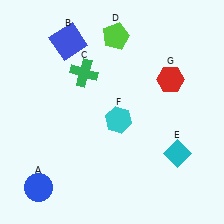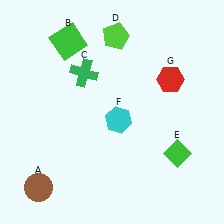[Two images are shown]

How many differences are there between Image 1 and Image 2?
There are 3 differences between the two images.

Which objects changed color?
A changed from blue to brown. B changed from blue to green. E changed from cyan to green.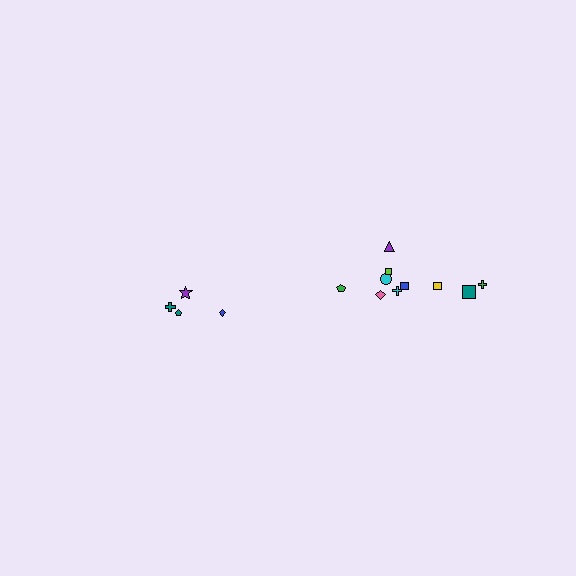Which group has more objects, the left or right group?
The right group.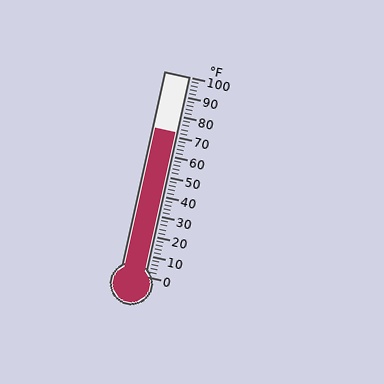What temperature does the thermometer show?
The thermometer shows approximately 72°F.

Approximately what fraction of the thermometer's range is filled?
The thermometer is filled to approximately 70% of its range.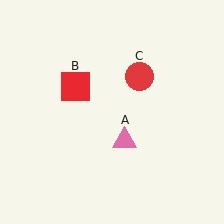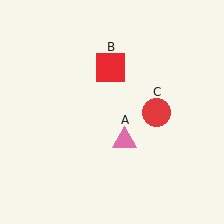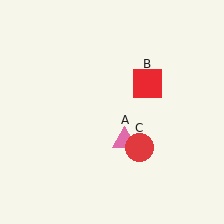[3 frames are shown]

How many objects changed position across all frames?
2 objects changed position: red square (object B), red circle (object C).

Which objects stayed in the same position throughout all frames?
Pink triangle (object A) remained stationary.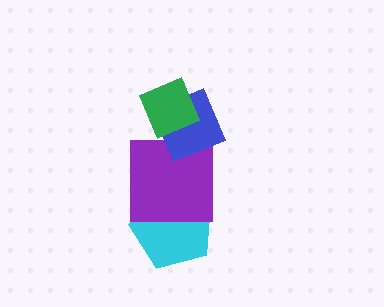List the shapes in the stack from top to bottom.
From top to bottom: the green diamond, the blue diamond, the purple square, the cyan pentagon.